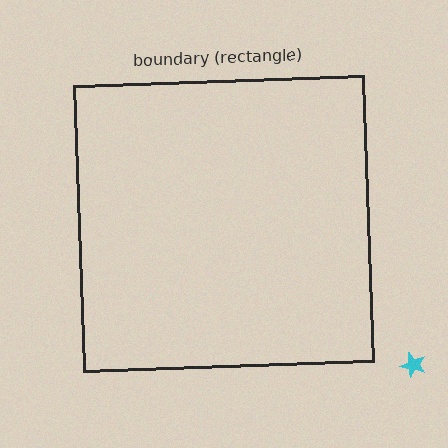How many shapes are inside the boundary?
0 inside, 1 outside.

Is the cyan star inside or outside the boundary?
Outside.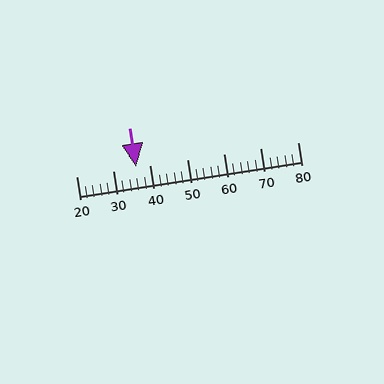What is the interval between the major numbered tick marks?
The major tick marks are spaced 10 units apart.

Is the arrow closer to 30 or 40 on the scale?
The arrow is closer to 40.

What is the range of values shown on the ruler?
The ruler shows values from 20 to 80.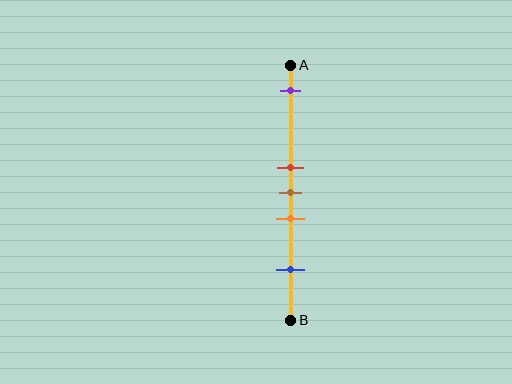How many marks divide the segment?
There are 5 marks dividing the segment.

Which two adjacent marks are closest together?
The red and brown marks are the closest adjacent pair.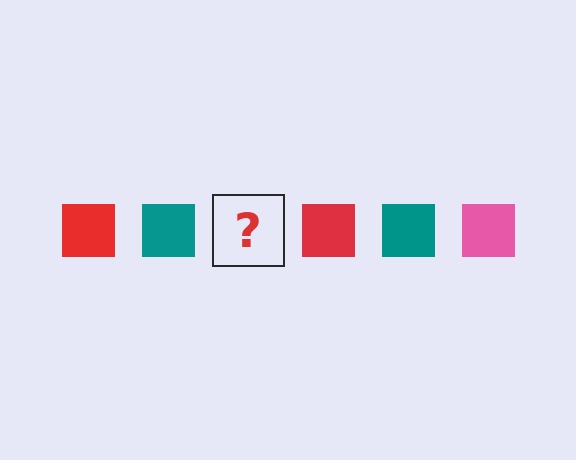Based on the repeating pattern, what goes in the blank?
The blank should be a pink square.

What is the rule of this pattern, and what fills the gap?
The rule is that the pattern cycles through red, teal, pink squares. The gap should be filled with a pink square.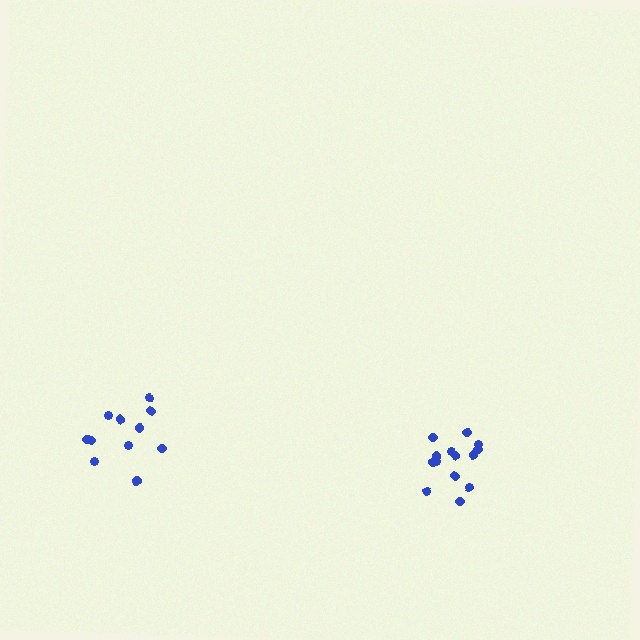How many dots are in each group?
Group 1: 11 dots, Group 2: 14 dots (25 total).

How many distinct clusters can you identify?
There are 2 distinct clusters.